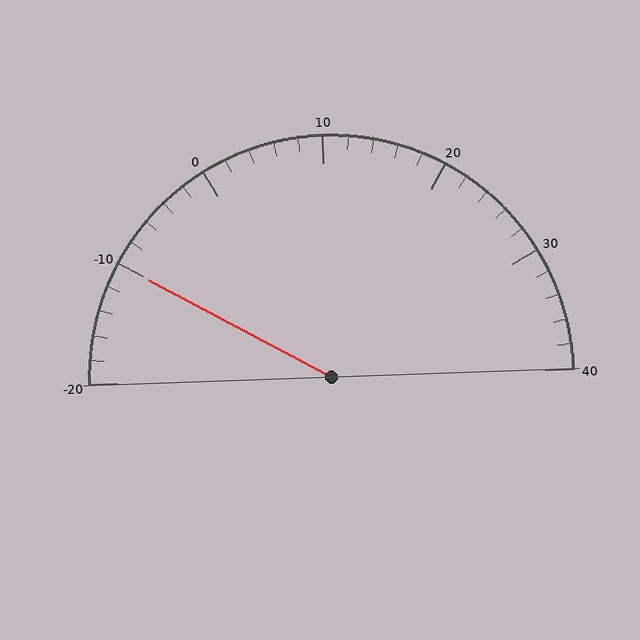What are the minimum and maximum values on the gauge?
The gauge ranges from -20 to 40.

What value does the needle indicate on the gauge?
The needle indicates approximately -10.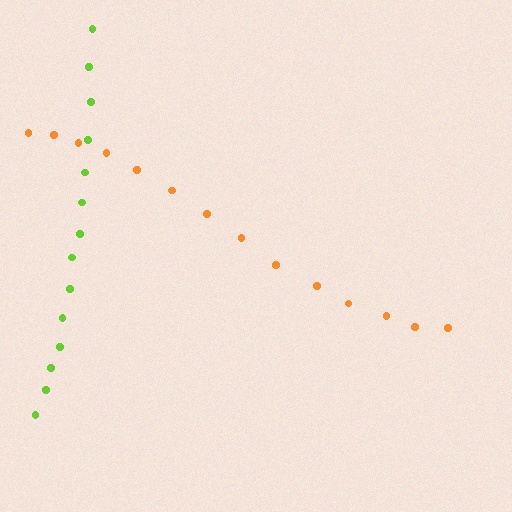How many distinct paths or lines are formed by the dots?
There are 2 distinct paths.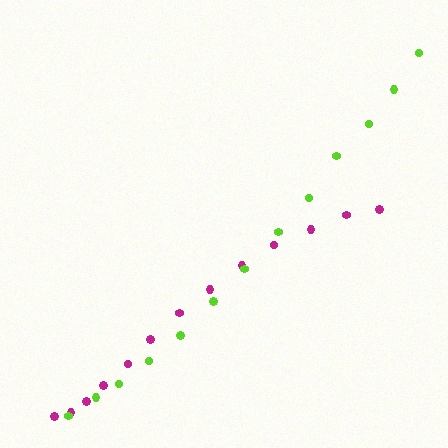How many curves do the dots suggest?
There are 2 distinct paths.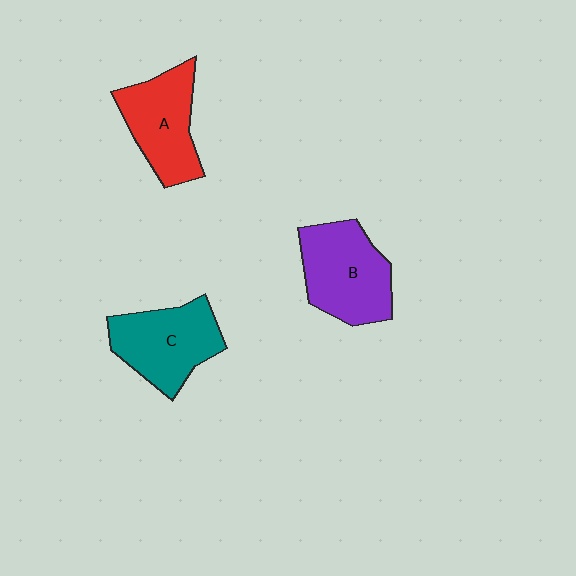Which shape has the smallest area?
Shape A (red).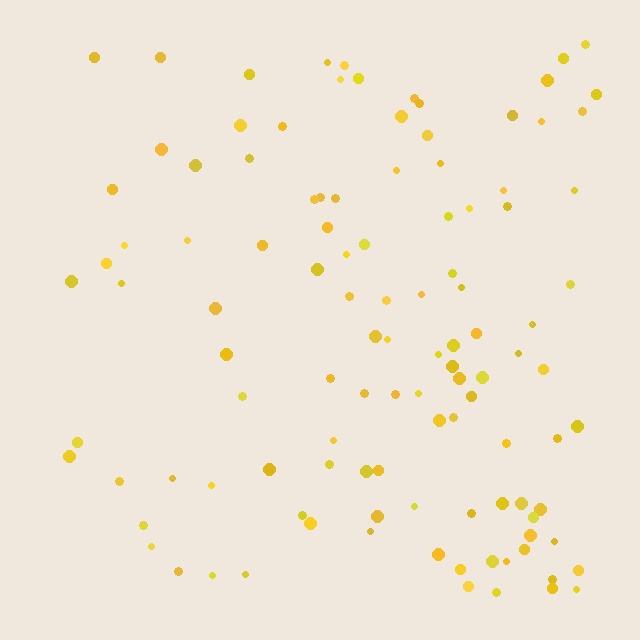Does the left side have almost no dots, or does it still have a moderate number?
Still a moderate number, just noticeably fewer than the right.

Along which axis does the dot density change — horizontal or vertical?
Horizontal.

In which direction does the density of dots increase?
From left to right, with the right side densest.